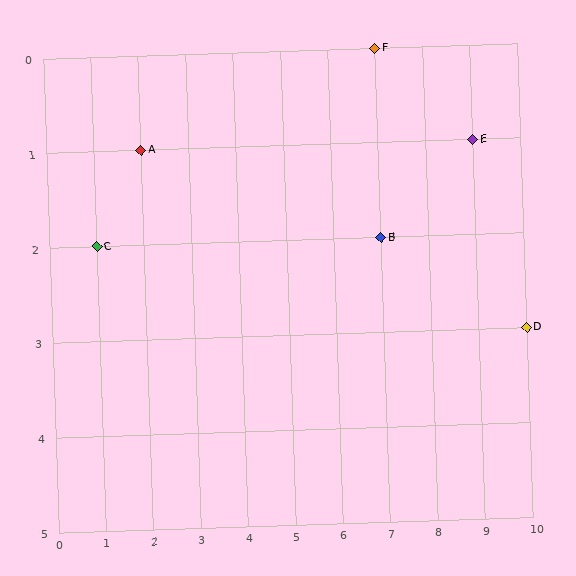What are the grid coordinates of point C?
Point C is at grid coordinates (1, 2).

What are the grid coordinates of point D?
Point D is at grid coordinates (10, 3).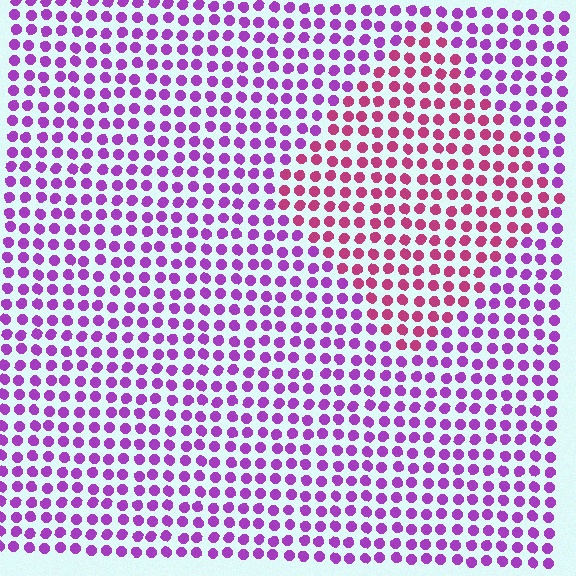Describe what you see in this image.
The image is filled with small purple elements in a uniform arrangement. A diamond-shaped region is visible where the elements are tinted to a slightly different hue, forming a subtle color boundary.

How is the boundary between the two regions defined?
The boundary is defined purely by a slight shift in hue (about 42 degrees). Spacing, size, and orientation are identical on both sides.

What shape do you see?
I see a diamond.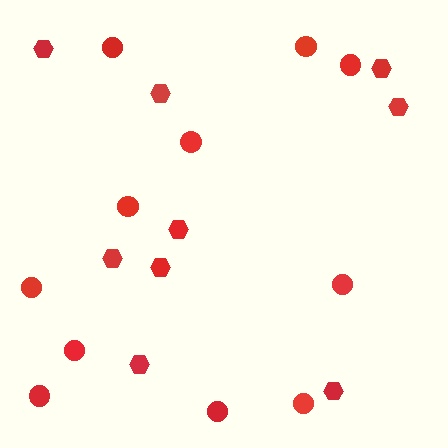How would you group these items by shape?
There are 2 groups: one group of circles (11) and one group of hexagons (9).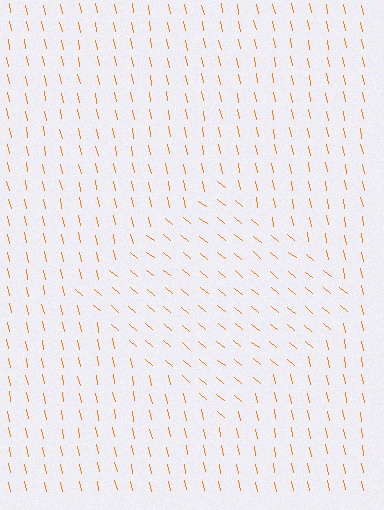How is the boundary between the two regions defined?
The boundary is defined purely by a change in line orientation (approximately 38 degrees difference). All lines are the same color and thickness.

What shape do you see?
I see a diamond.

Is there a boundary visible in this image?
Yes, there is a texture boundary formed by a change in line orientation.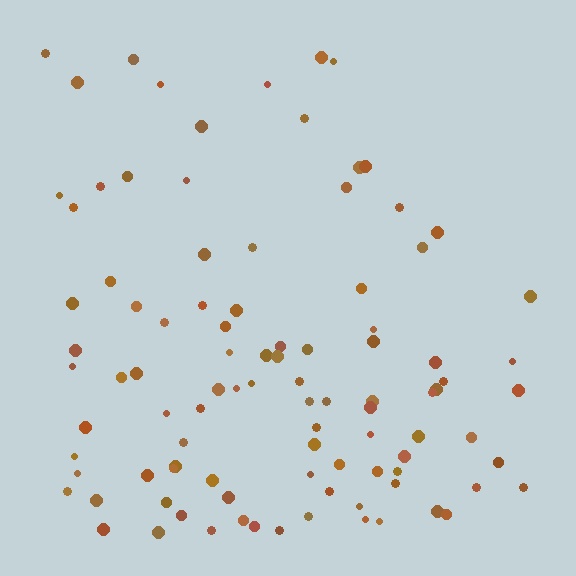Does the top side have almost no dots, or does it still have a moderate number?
Still a moderate number, just noticeably fewer than the bottom.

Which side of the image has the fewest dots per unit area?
The top.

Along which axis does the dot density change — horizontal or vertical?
Vertical.